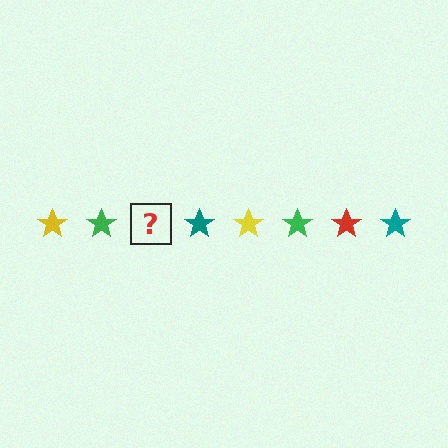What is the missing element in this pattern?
The missing element is a red star.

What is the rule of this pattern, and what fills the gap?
The rule is that the pattern cycles through yellow, green, red, teal stars. The gap should be filled with a red star.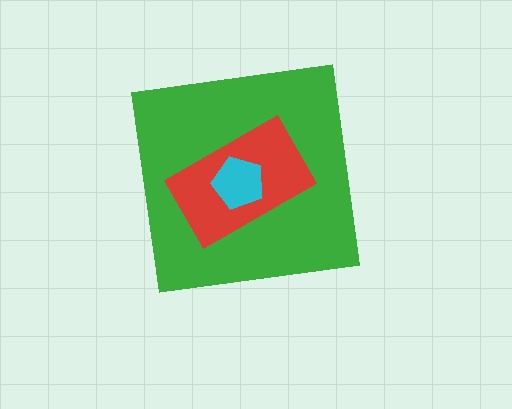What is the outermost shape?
The green square.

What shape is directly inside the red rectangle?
The cyan pentagon.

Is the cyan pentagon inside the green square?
Yes.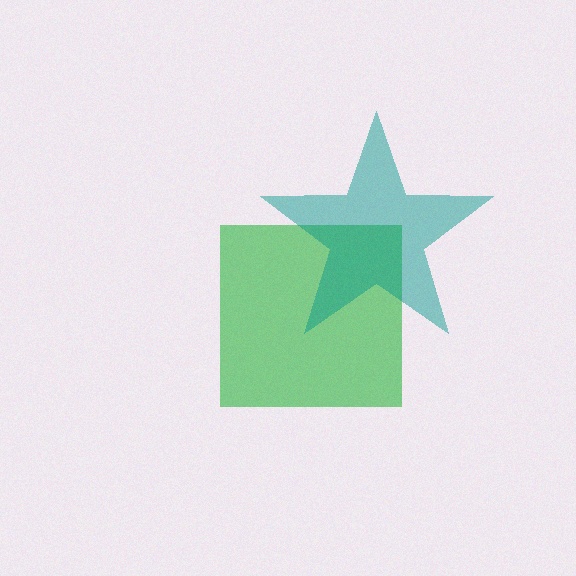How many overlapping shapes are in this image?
There are 2 overlapping shapes in the image.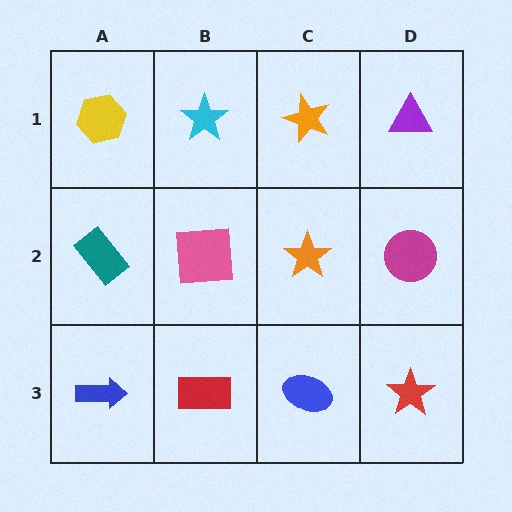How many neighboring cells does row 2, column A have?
3.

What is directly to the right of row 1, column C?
A purple triangle.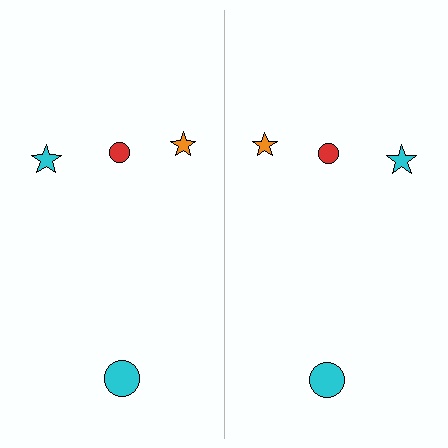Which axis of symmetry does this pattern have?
The pattern has a vertical axis of symmetry running through the center of the image.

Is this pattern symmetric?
Yes, this pattern has bilateral (reflection) symmetry.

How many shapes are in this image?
There are 8 shapes in this image.